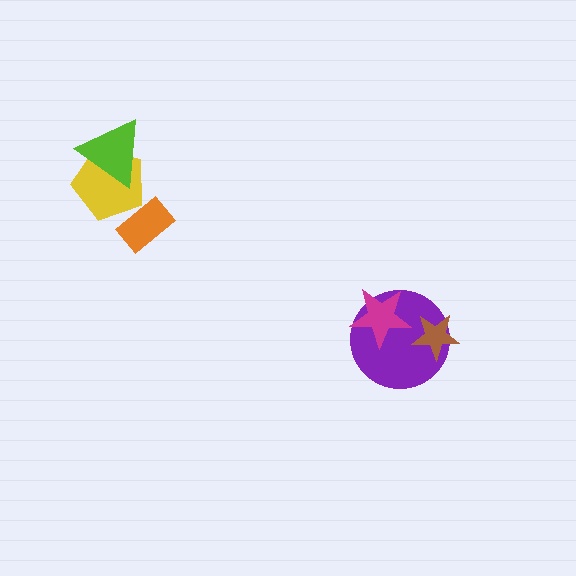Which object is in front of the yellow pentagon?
The lime triangle is in front of the yellow pentagon.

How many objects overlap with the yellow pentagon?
2 objects overlap with the yellow pentagon.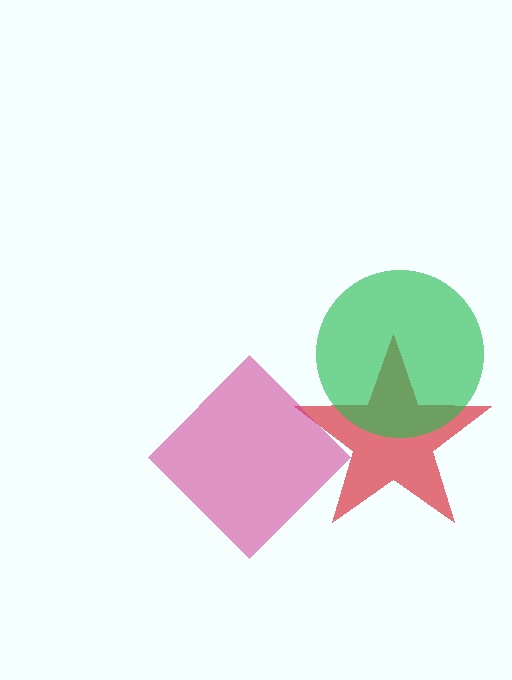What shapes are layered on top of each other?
The layered shapes are: a red star, a magenta diamond, a green circle.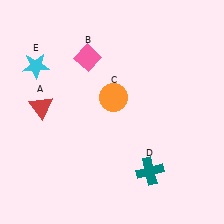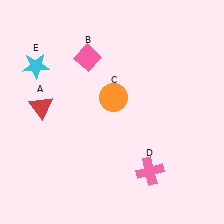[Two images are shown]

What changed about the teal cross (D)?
In Image 1, D is teal. In Image 2, it changed to pink.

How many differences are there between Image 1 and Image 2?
There is 1 difference between the two images.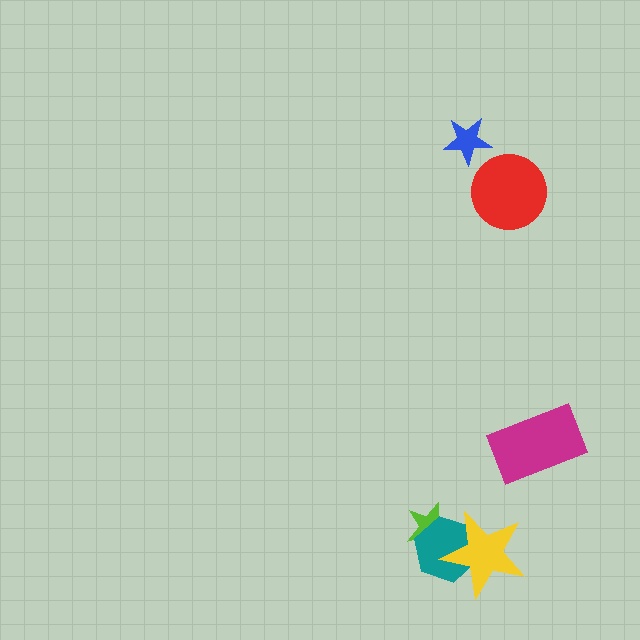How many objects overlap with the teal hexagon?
2 objects overlap with the teal hexagon.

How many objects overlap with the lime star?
2 objects overlap with the lime star.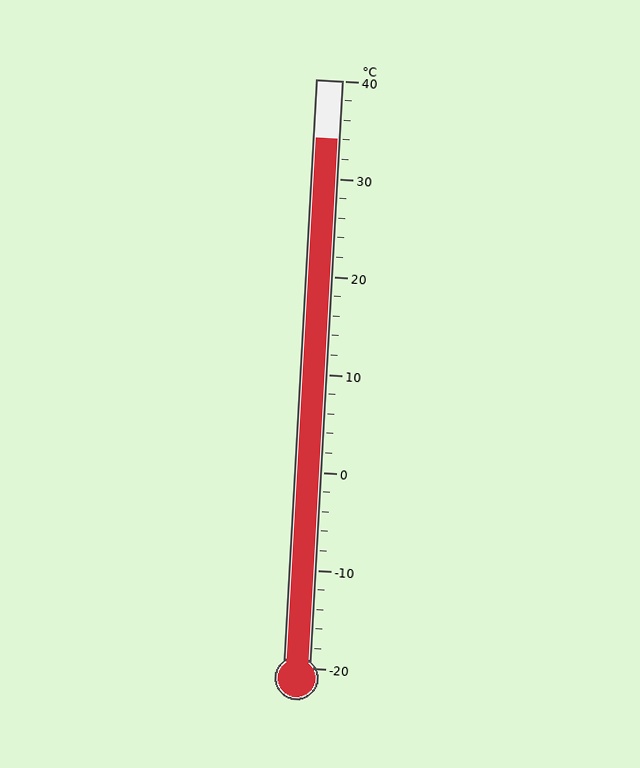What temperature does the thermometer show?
The thermometer shows approximately 34°C.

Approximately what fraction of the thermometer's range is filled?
The thermometer is filled to approximately 90% of its range.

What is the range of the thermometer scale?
The thermometer scale ranges from -20°C to 40°C.